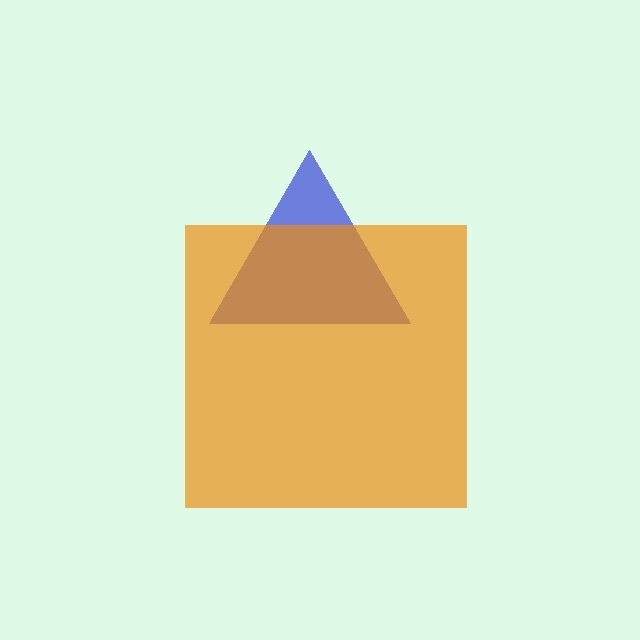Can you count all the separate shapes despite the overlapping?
Yes, there are 2 separate shapes.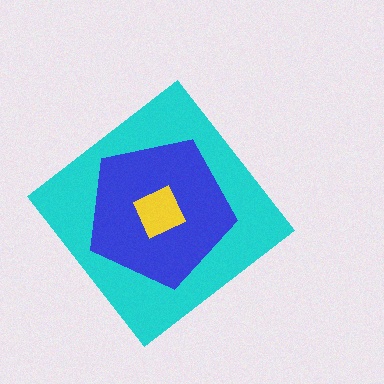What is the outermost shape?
The cyan diamond.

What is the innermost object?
The yellow square.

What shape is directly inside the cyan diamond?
The blue pentagon.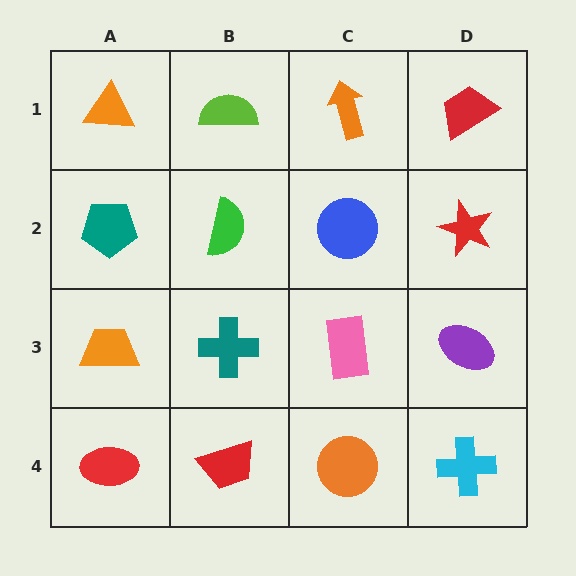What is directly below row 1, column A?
A teal pentagon.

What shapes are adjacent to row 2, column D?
A red trapezoid (row 1, column D), a purple ellipse (row 3, column D), a blue circle (row 2, column C).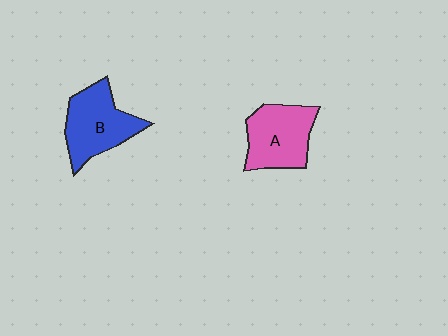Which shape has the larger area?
Shape B (blue).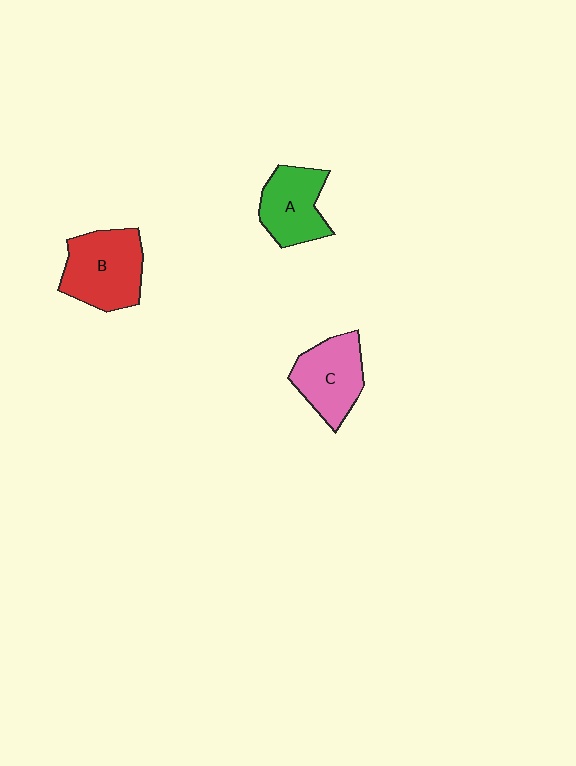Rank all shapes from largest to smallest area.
From largest to smallest: B (red), C (pink), A (green).